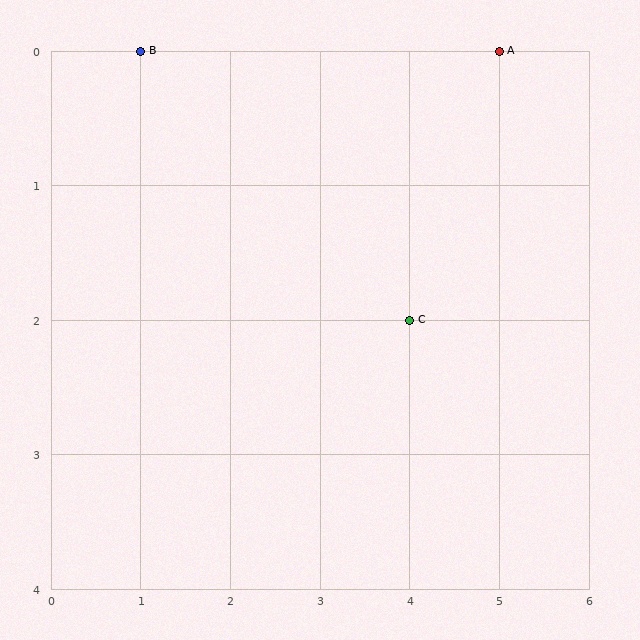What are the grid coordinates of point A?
Point A is at grid coordinates (5, 0).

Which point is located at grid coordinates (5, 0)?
Point A is at (5, 0).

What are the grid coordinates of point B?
Point B is at grid coordinates (1, 0).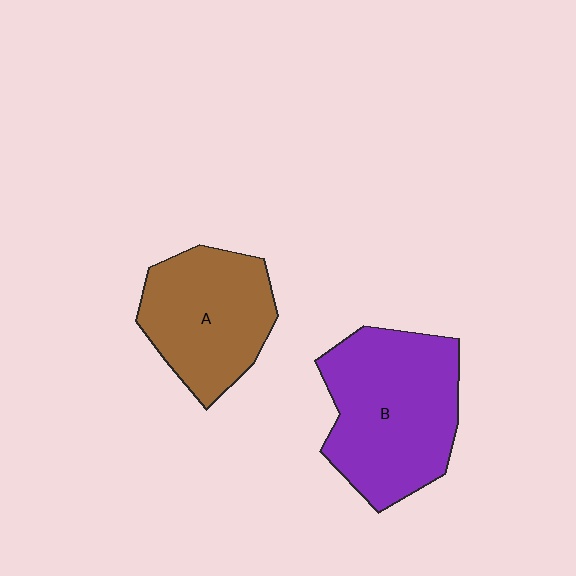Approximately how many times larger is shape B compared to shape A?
Approximately 1.3 times.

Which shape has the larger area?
Shape B (purple).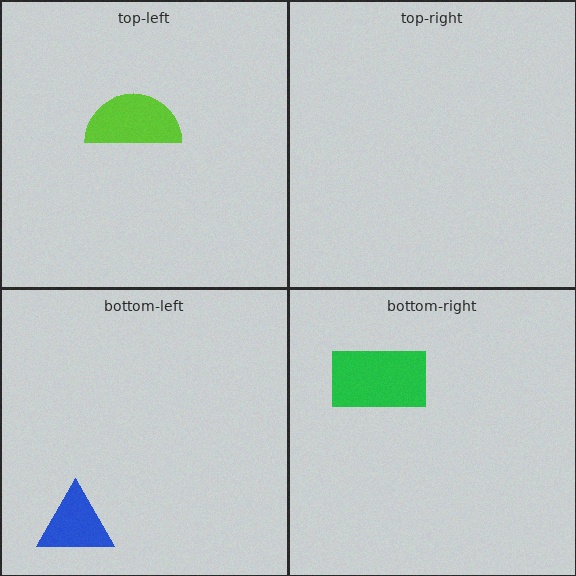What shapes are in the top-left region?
The lime semicircle.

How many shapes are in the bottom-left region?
1.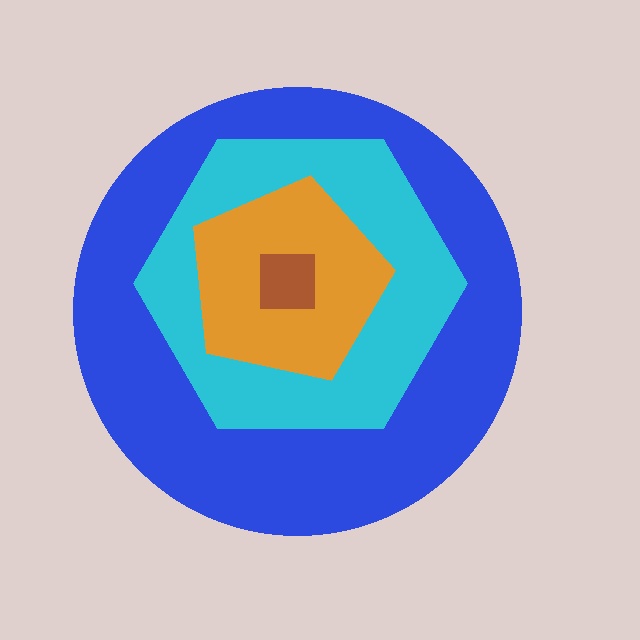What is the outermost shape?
The blue circle.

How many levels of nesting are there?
4.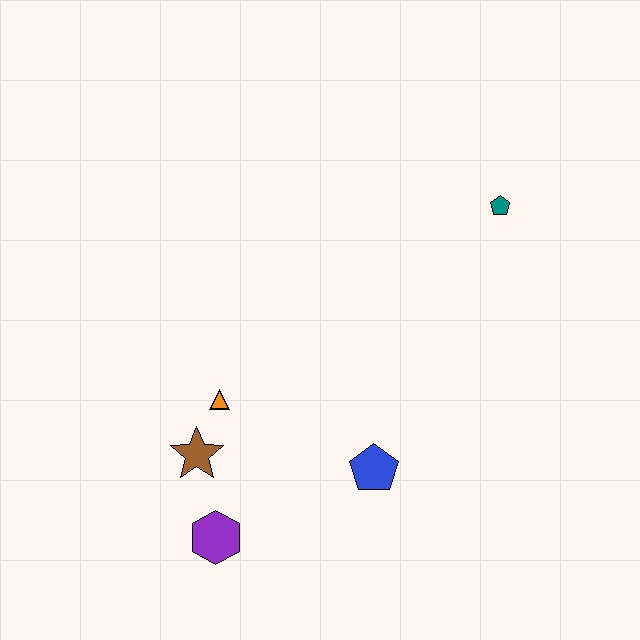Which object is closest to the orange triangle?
The brown star is closest to the orange triangle.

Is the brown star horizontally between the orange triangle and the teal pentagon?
No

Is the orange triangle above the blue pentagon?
Yes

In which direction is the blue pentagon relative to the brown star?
The blue pentagon is to the right of the brown star.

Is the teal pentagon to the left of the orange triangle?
No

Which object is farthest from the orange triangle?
The teal pentagon is farthest from the orange triangle.